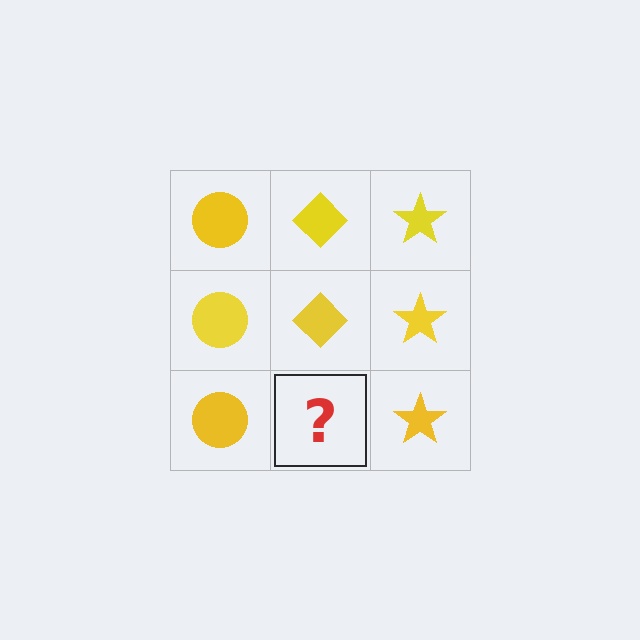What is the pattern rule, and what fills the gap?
The rule is that each column has a consistent shape. The gap should be filled with a yellow diamond.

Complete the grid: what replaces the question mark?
The question mark should be replaced with a yellow diamond.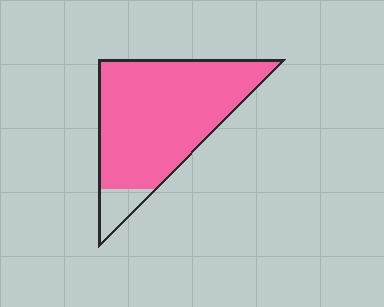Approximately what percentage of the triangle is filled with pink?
Approximately 90%.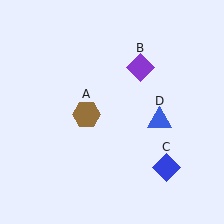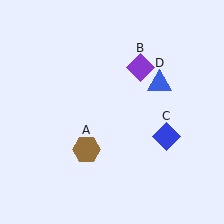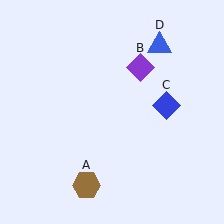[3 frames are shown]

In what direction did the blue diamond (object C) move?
The blue diamond (object C) moved up.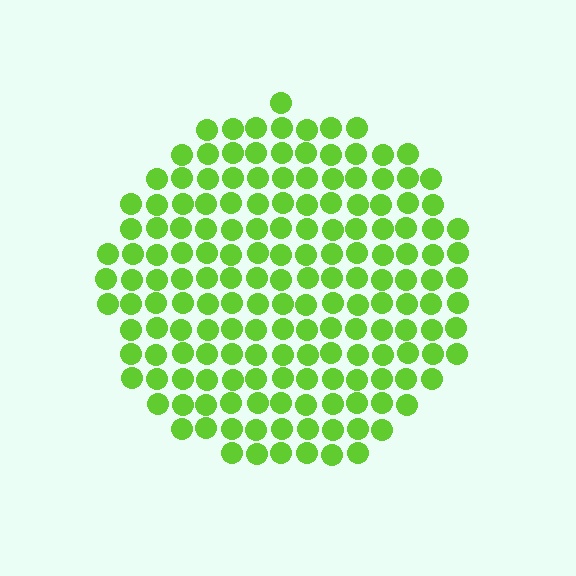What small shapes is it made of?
It is made of small circles.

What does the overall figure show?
The overall figure shows a circle.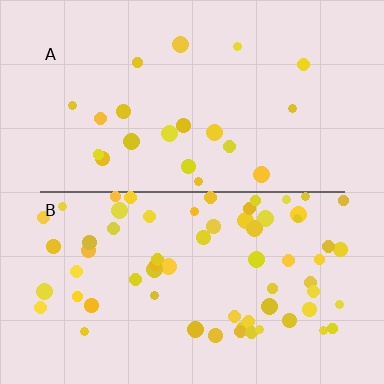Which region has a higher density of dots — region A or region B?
B (the bottom).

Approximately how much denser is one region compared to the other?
Approximately 3.3× — region B over region A.